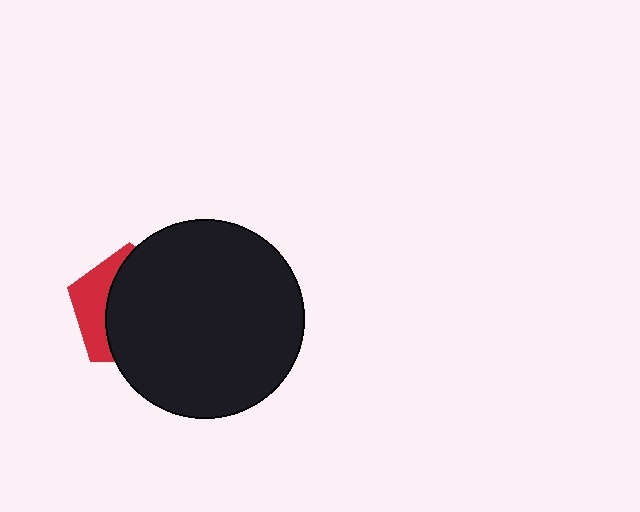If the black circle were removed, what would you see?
You would see the complete red pentagon.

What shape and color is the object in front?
The object in front is a black circle.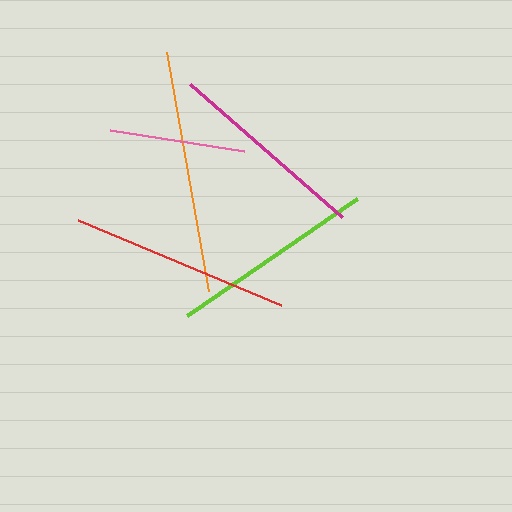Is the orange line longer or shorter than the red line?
The orange line is longer than the red line.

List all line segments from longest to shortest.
From longest to shortest: orange, red, lime, magenta, pink.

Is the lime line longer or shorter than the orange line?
The orange line is longer than the lime line.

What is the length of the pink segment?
The pink segment is approximately 136 pixels long.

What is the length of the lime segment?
The lime segment is approximately 206 pixels long.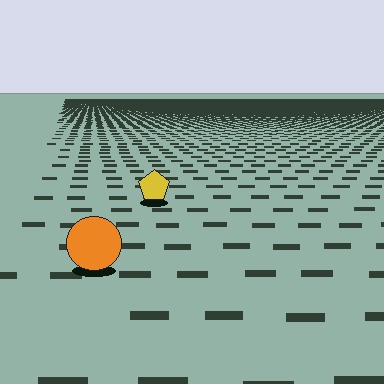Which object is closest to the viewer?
The orange circle is closest. The texture marks near it are larger and more spread out.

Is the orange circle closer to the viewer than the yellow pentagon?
Yes. The orange circle is closer — you can tell from the texture gradient: the ground texture is coarser near it.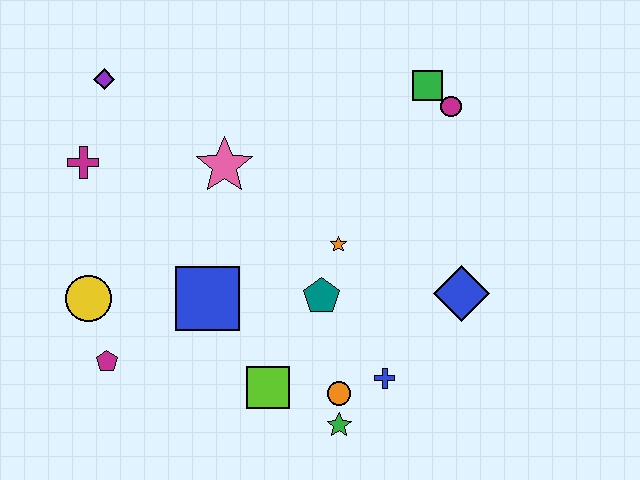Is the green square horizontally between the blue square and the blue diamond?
Yes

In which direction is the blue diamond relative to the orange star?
The blue diamond is to the right of the orange star.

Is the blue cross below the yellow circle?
Yes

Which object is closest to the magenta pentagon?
The yellow circle is closest to the magenta pentagon.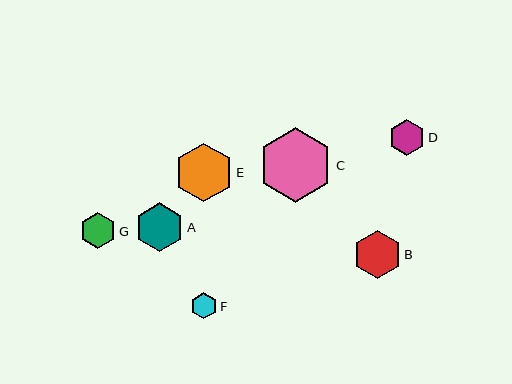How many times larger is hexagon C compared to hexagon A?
Hexagon C is approximately 1.5 times the size of hexagon A.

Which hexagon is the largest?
Hexagon C is the largest with a size of approximately 74 pixels.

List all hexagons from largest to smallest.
From largest to smallest: C, E, A, B, G, D, F.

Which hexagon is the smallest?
Hexagon F is the smallest with a size of approximately 26 pixels.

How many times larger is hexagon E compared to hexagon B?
Hexagon E is approximately 1.2 times the size of hexagon B.